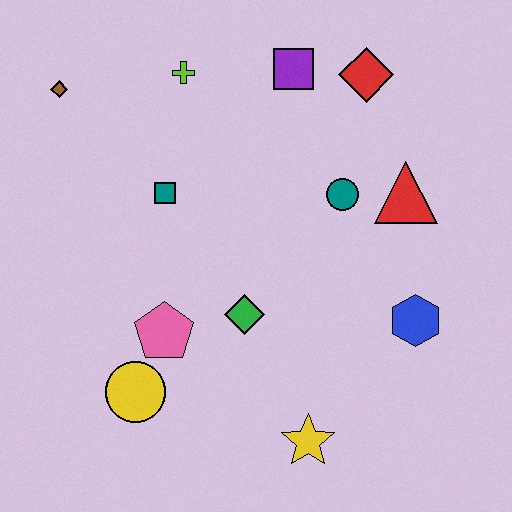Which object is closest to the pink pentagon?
The yellow circle is closest to the pink pentagon.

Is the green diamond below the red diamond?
Yes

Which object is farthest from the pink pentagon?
The red diamond is farthest from the pink pentagon.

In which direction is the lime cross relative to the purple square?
The lime cross is to the left of the purple square.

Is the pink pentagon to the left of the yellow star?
Yes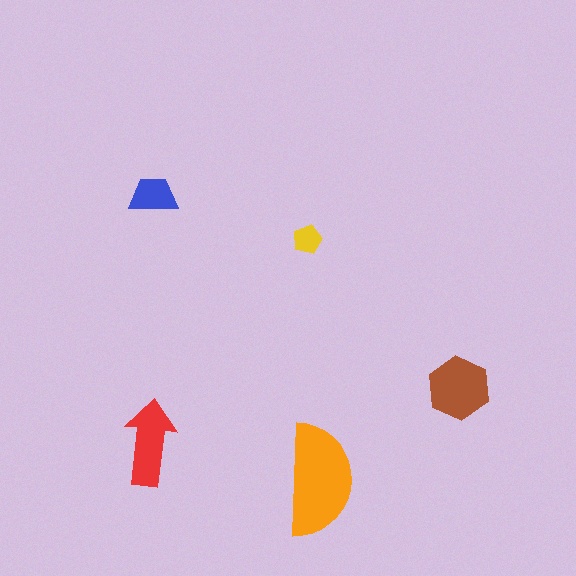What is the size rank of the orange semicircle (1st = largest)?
1st.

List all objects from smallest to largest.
The yellow pentagon, the blue trapezoid, the red arrow, the brown hexagon, the orange semicircle.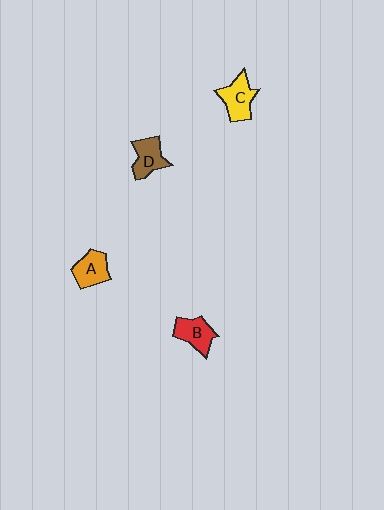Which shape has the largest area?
Shape C (yellow).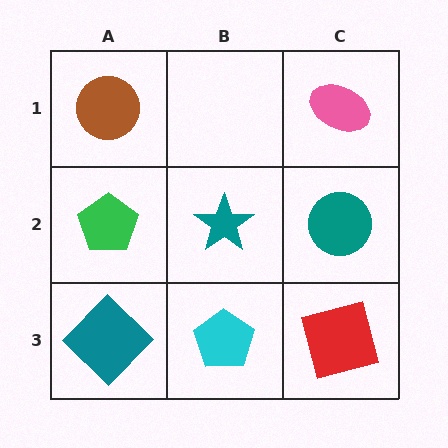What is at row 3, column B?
A cyan pentagon.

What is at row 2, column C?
A teal circle.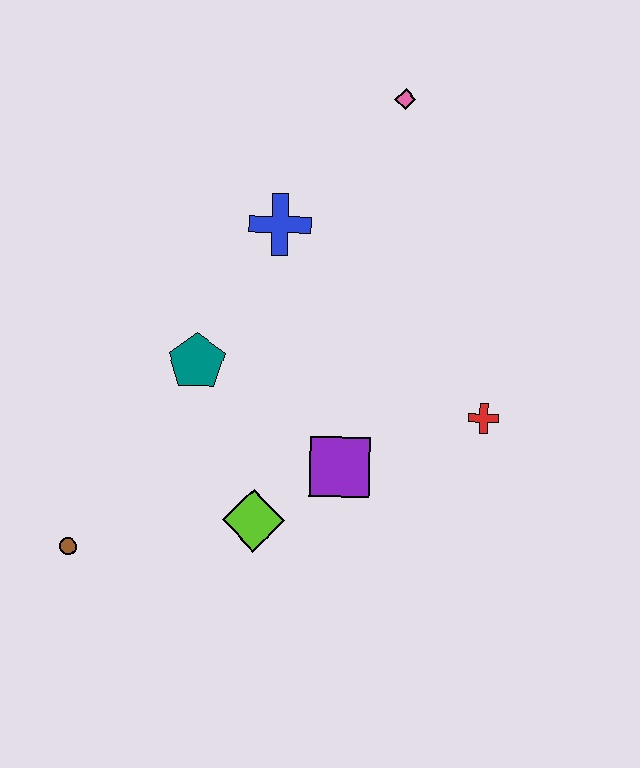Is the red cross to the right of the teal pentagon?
Yes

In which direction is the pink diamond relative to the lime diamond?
The pink diamond is above the lime diamond.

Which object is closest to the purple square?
The lime diamond is closest to the purple square.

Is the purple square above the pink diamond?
No